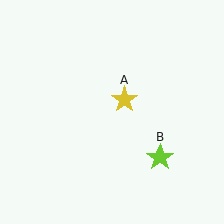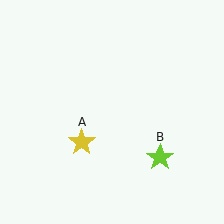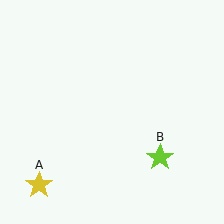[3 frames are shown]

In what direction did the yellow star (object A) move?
The yellow star (object A) moved down and to the left.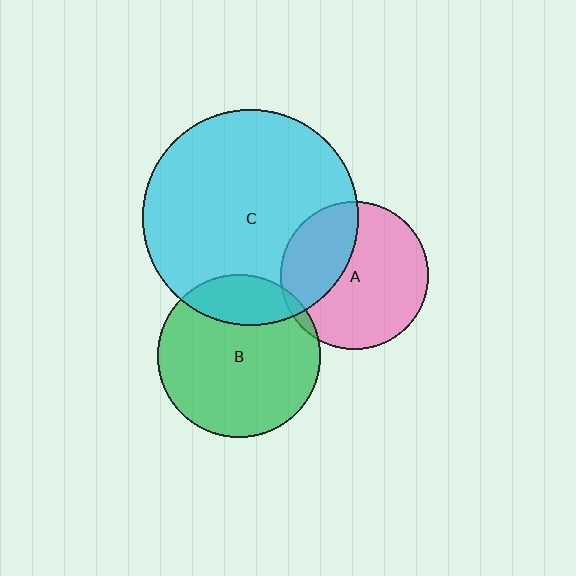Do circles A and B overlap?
Yes.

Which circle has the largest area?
Circle C (cyan).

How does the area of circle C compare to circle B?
Approximately 1.8 times.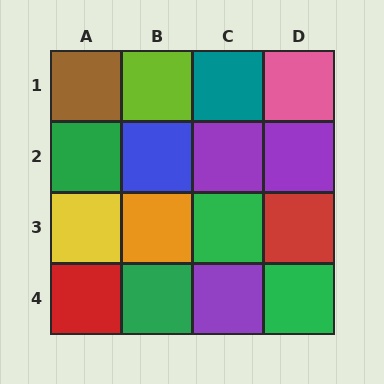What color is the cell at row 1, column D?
Pink.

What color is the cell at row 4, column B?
Green.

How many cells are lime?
1 cell is lime.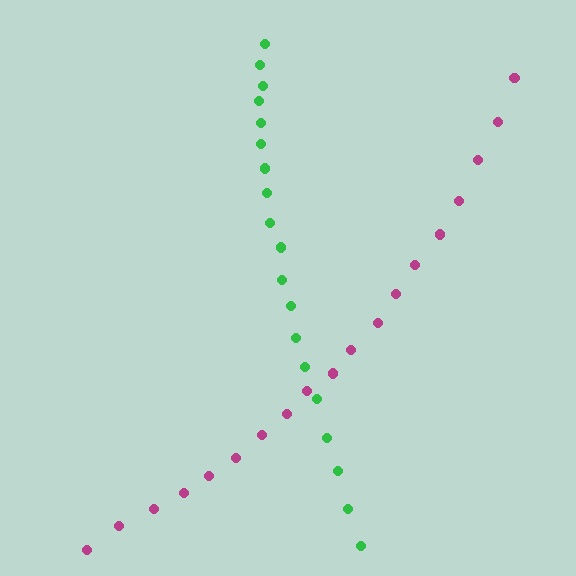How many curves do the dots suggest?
There are 2 distinct paths.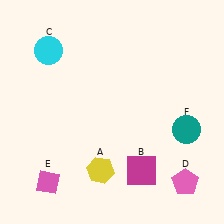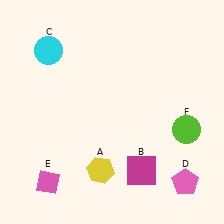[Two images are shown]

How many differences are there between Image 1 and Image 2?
There is 1 difference between the two images.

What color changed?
The circle (F) changed from teal in Image 1 to lime in Image 2.